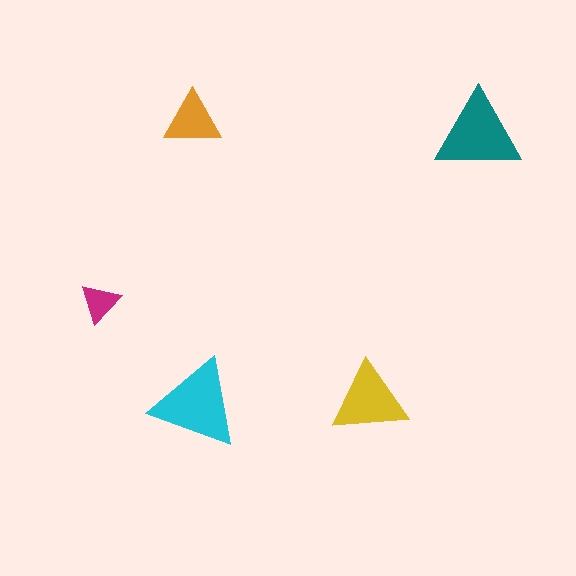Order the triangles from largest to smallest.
the cyan one, the teal one, the yellow one, the orange one, the magenta one.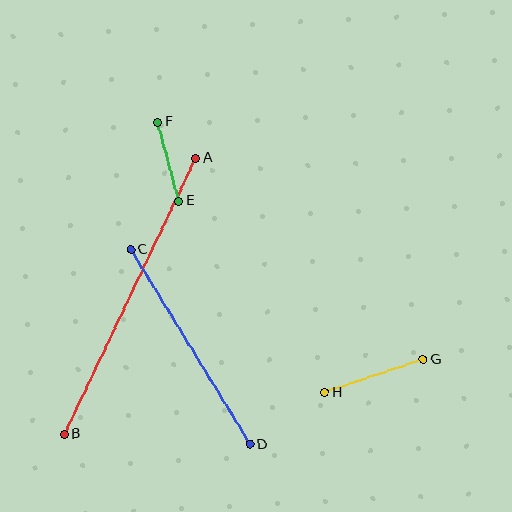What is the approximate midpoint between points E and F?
The midpoint is at approximately (169, 162) pixels.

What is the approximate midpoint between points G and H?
The midpoint is at approximately (374, 376) pixels.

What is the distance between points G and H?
The distance is approximately 104 pixels.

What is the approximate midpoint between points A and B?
The midpoint is at approximately (130, 296) pixels.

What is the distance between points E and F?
The distance is approximately 81 pixels.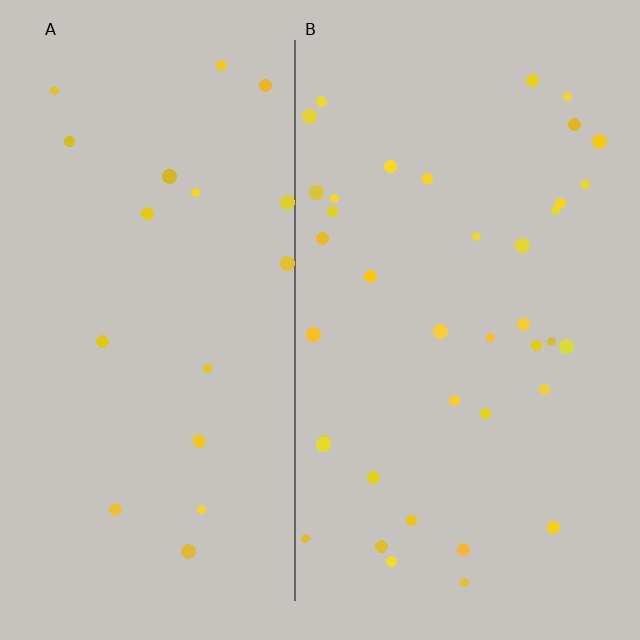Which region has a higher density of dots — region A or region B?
B (the right).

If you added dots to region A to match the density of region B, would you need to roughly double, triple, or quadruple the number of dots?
Approximately double.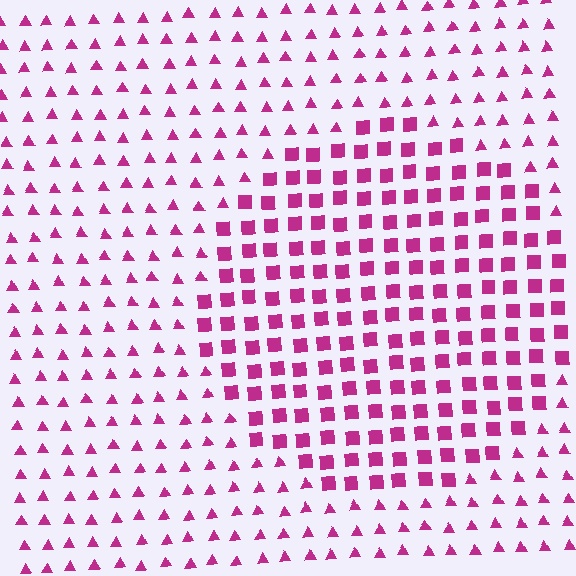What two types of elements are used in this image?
The image uses squares inside the circle region and triangles outside it.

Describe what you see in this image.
The image is filled with small magenta elements arranged in a uniform grid. A circle-shaped region contains squares, while the surrounding area contains triangles. The boundary is defined purely by the change in element shape.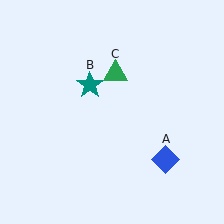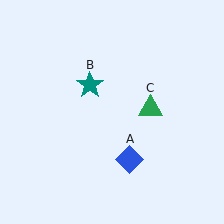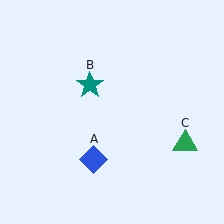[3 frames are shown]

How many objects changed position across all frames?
2 objects changed position: blue diamond (object A), green triangle (object C).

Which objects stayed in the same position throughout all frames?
Teal star (object B) remained stationary.